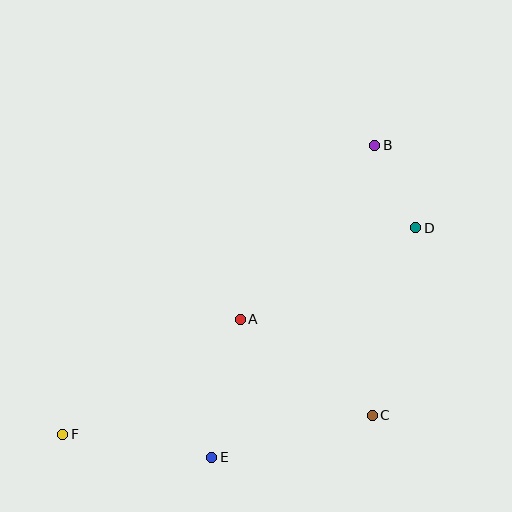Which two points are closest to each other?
Points B and D are closest to each other.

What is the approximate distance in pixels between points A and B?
The distance between A and B is approximately 219 pixels.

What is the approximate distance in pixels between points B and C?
The distance between B and C is approximately 270 pixels.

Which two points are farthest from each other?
Points B and F are farthest from each other.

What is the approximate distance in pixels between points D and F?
The distance between D and F is approximately 409 pixels.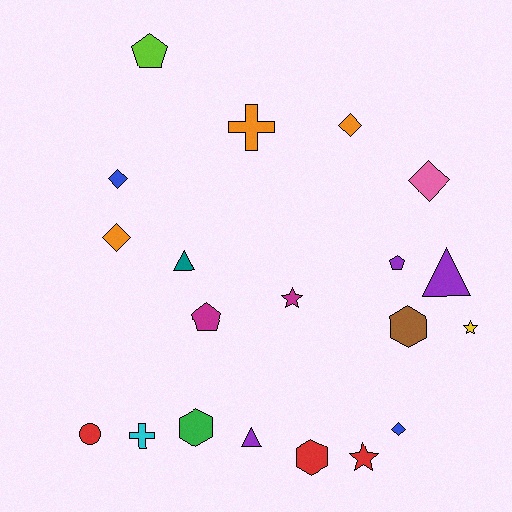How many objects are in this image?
There are 20 objects.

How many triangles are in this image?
There are 3 triangles.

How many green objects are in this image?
There is 1 green object.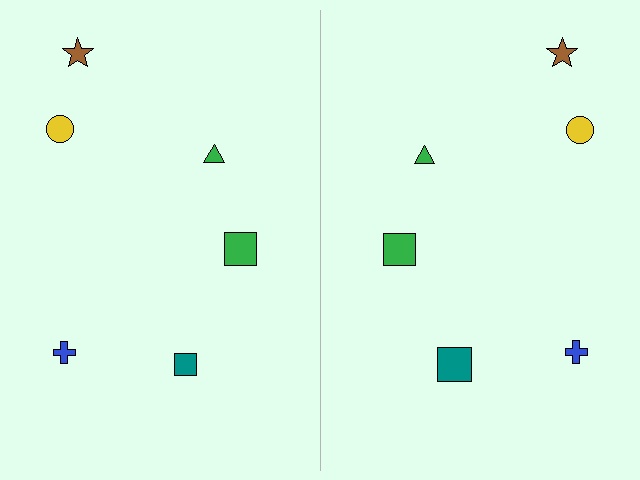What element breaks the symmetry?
The teal square on the right side has a different size than its mirror counterpart.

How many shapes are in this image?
There are 12 shapes in this image.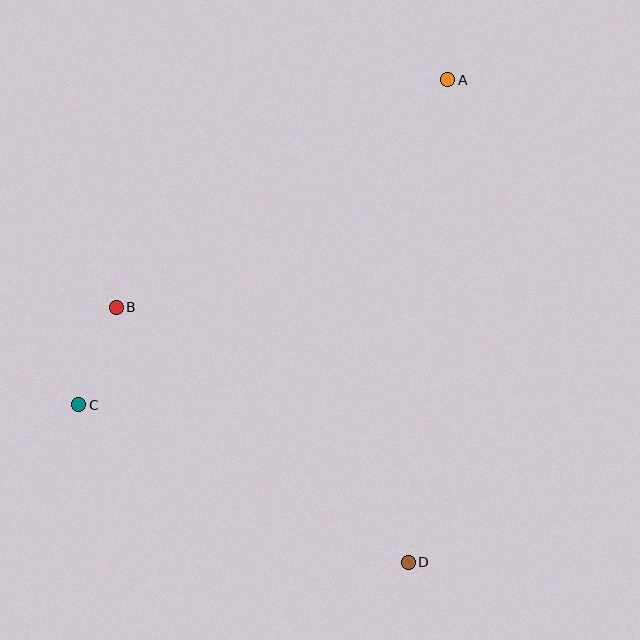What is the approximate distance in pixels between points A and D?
The distance between A and D is approximately 484 pixels.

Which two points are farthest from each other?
Points A and C are farthest from each other.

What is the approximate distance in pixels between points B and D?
The distance between B and D is approximately 388 pixels.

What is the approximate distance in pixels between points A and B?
The distance between A and B is approximately 402 pixels.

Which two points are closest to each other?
Points B and C are closest to each other.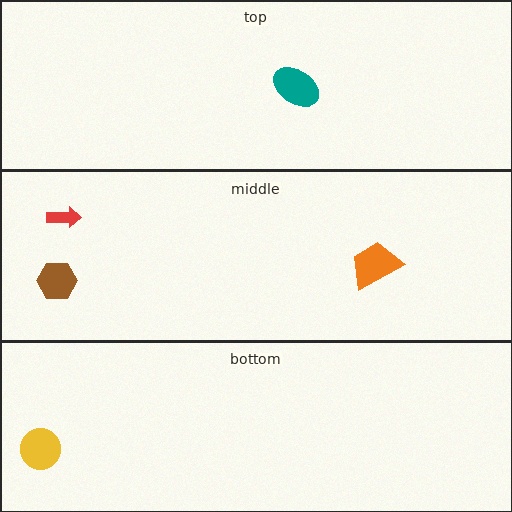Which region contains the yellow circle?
The bottom region.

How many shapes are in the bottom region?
1.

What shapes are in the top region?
The teal ellipse.